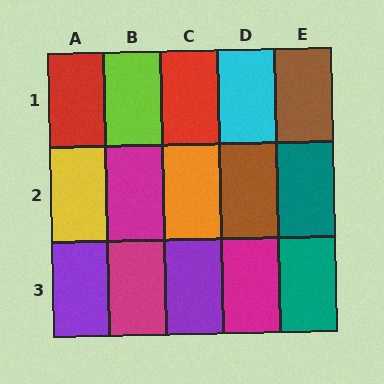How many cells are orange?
1 cell is orange.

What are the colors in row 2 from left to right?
Yellow, magenta, orange, brown, teal.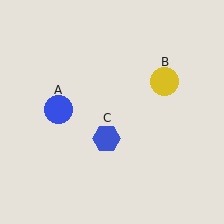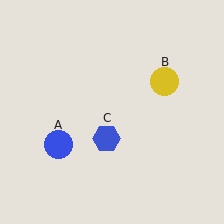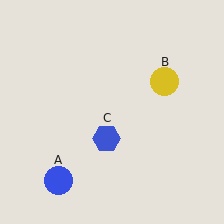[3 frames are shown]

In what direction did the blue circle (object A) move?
The blue circle (object A) moved down.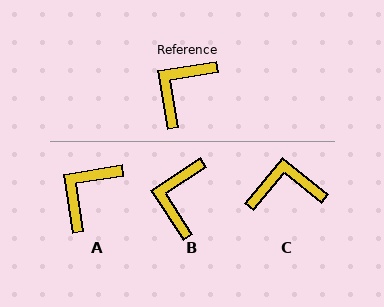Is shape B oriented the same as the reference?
No, it is off by about 24 degrees.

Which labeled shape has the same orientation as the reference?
A.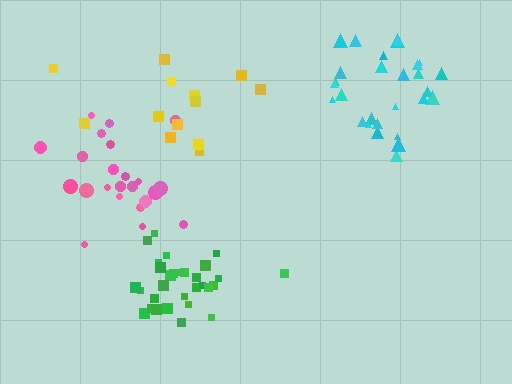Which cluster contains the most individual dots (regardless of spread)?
Green (30).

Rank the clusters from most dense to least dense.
green, cyan, pink, yellow.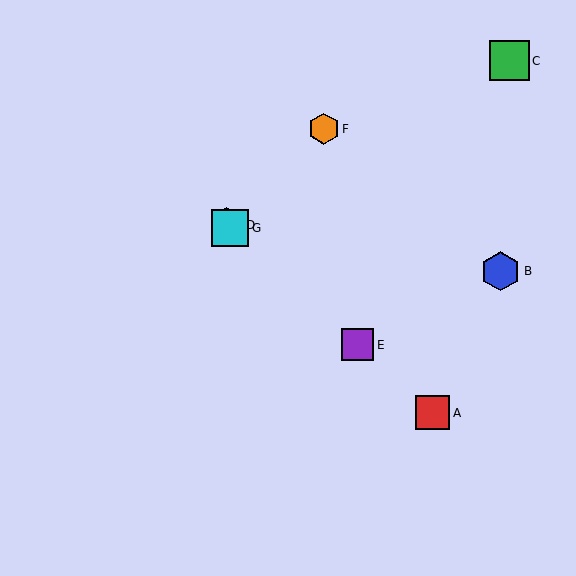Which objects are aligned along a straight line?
Objects A, D, E, G are aligned along a straight line.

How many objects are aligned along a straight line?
4 objects (A, D, E, G) are aligned along a straight line.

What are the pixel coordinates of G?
Object G is at (230, 228).